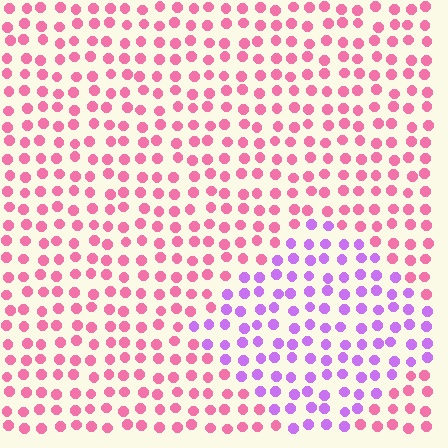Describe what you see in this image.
The image is filled with small pink elements in a uniform arrangement. A diamond-shaped region is visible where the elements are tinted to a slightly different hue, forming a subtle color boundary.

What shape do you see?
I see a diamond.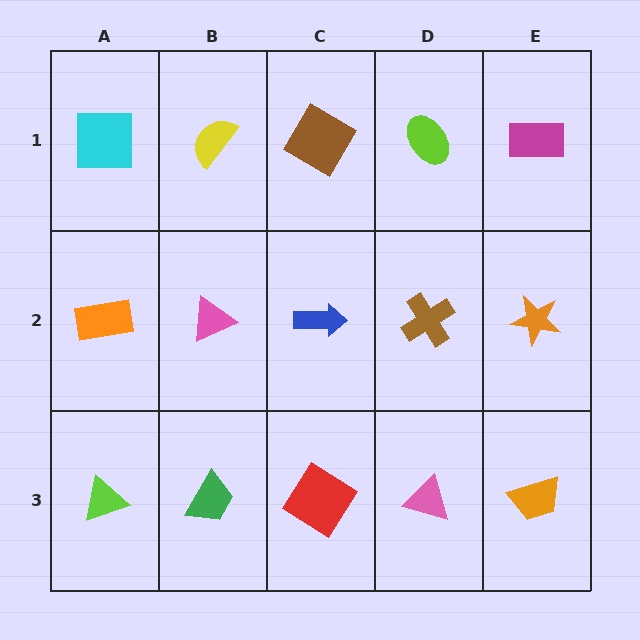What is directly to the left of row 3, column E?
A pink triangle.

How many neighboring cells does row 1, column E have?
2.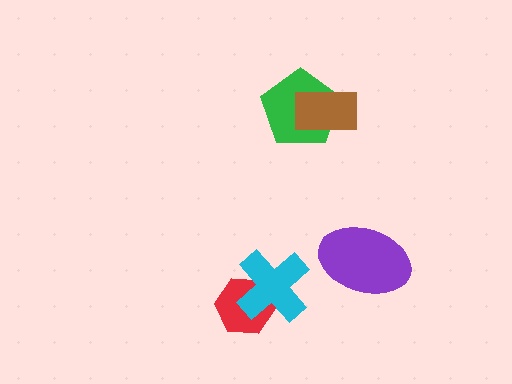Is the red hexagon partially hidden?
Yes, it is partially covered by another shape.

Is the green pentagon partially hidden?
Yes, it is partially covered by another shape.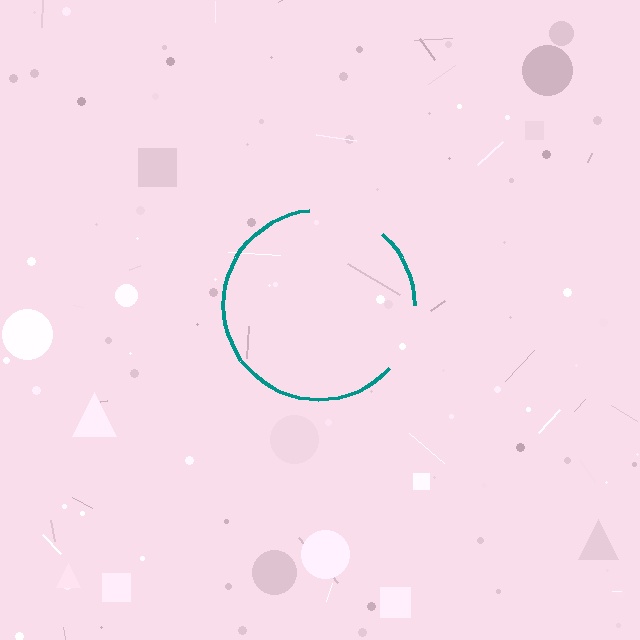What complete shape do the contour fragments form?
The contour fragments form a circle.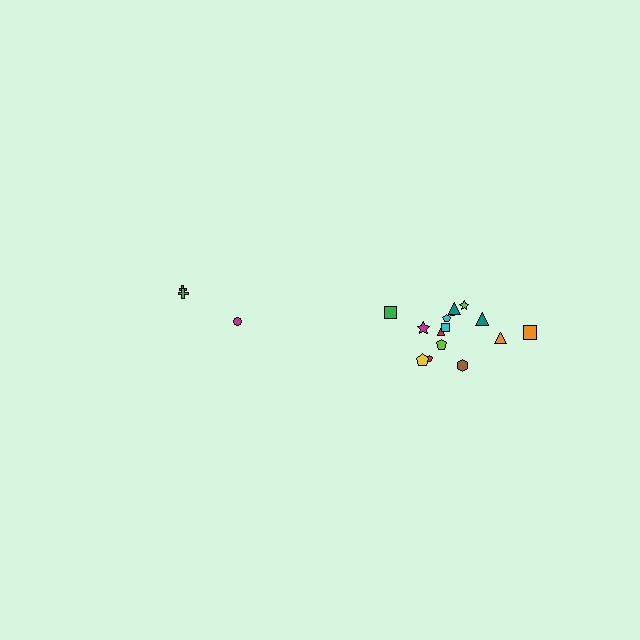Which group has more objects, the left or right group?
The right group.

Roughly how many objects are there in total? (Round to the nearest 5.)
Roughly 20 objects in total.